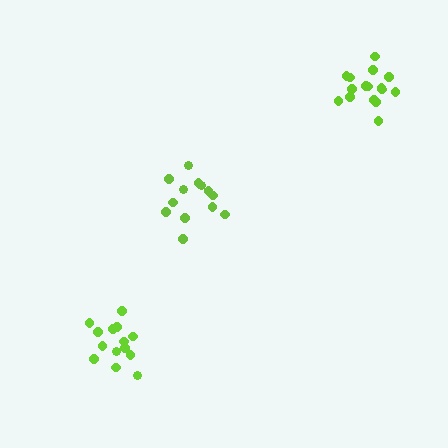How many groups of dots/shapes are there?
There are 3 groups.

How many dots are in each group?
Group 1: 16 dots, Group 2: 14 dots, Group 3: 13 dots (43 total).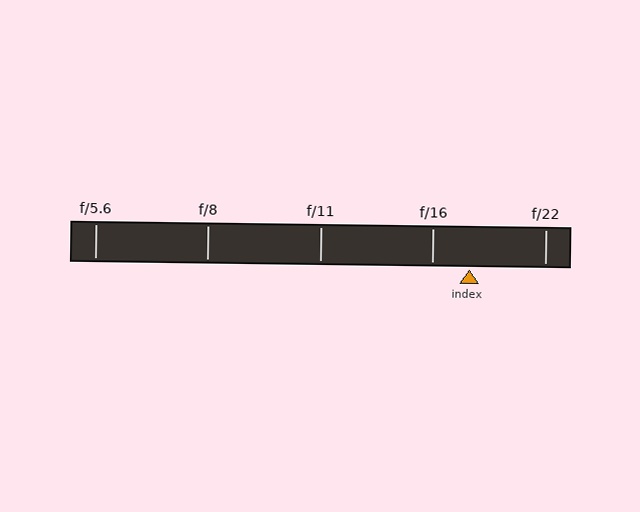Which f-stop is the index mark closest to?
The index mark is closest to f/16.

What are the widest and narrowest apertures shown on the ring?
The widest aperture shown is f/5.6 and the narrowest is f/22.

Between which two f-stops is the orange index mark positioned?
The index mark is between f/16 and f/22.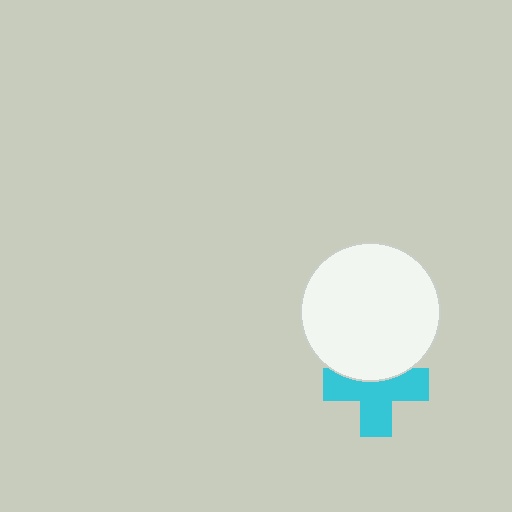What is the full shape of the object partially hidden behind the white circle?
The partially hidden object is a cyan cross.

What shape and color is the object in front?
The object in front is a white circle.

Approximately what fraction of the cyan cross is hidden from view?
Roughly 34% of the cyan cross is hidden behind the white circle.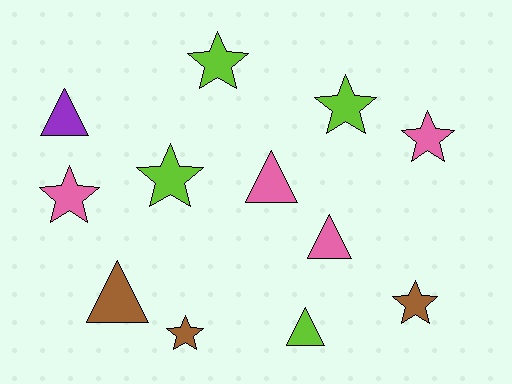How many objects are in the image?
There are 12 objects.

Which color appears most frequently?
Pink, with 4 objects.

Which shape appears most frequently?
Star, with 7 objects.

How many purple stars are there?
There are no purple stars.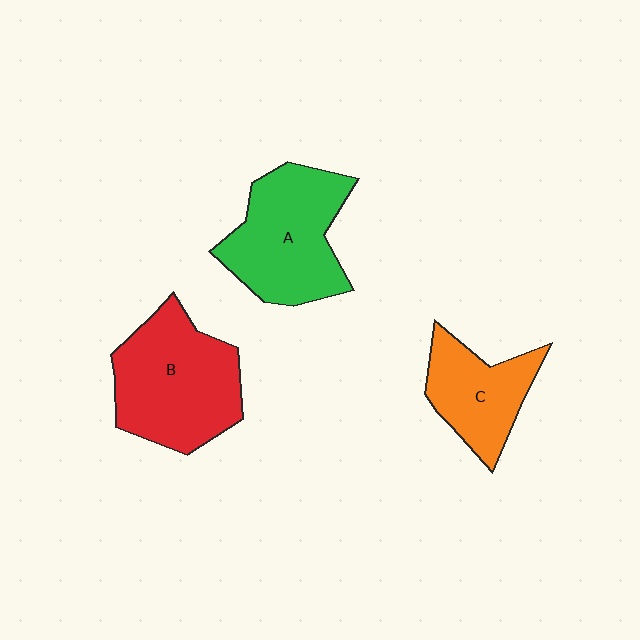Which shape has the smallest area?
Shape C (orange).